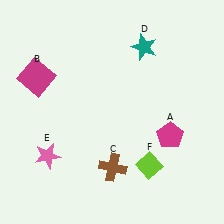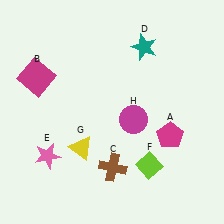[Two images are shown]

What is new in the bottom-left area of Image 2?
A yellow triangle (G) was added in the bottom-left area of Image 2.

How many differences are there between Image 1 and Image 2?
There are 2 differences between the two images.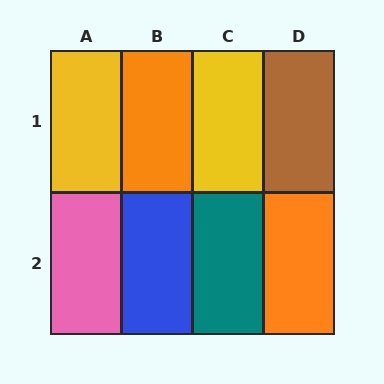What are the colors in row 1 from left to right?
Yellow, orange, yellow, brown.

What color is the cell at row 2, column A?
Pink.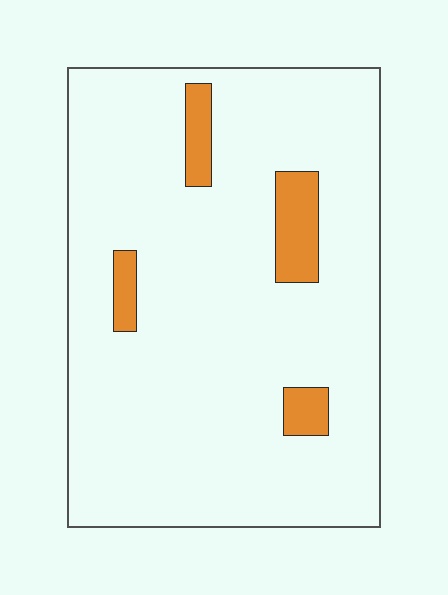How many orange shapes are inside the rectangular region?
4.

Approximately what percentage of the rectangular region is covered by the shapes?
Approximately 10%.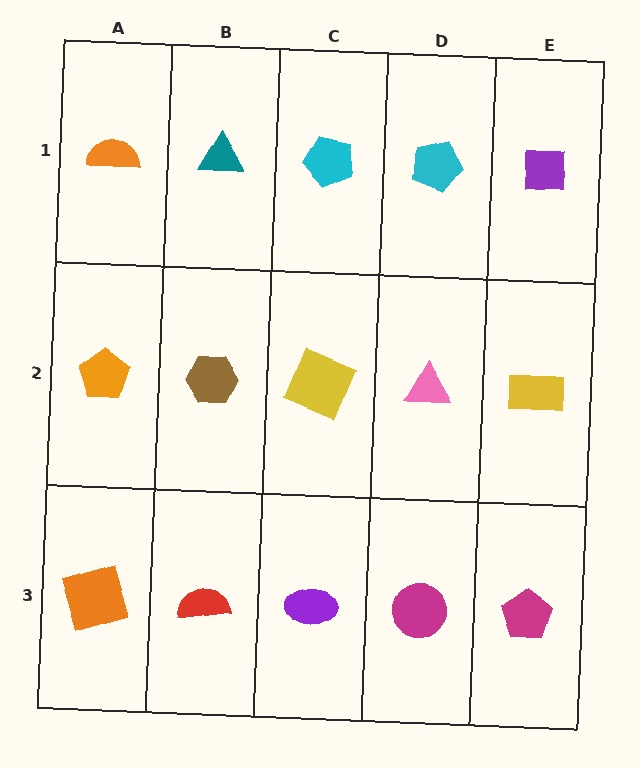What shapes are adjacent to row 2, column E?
A purple square (row 1, column E), a magenta pentagon (row 3, column E), a pink triangle (row 2, column D).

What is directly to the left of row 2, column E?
A pink triangle.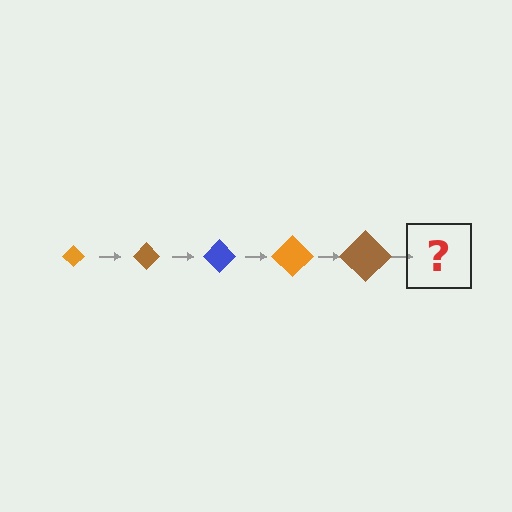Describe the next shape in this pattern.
It should be a blue diamond, larger than the previous one.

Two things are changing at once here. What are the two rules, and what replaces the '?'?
The two rules are that the diamond grows larger each step and the color cycles through orange, brown, and blue. The '?' should be a blue diamond, larger than the previous one.